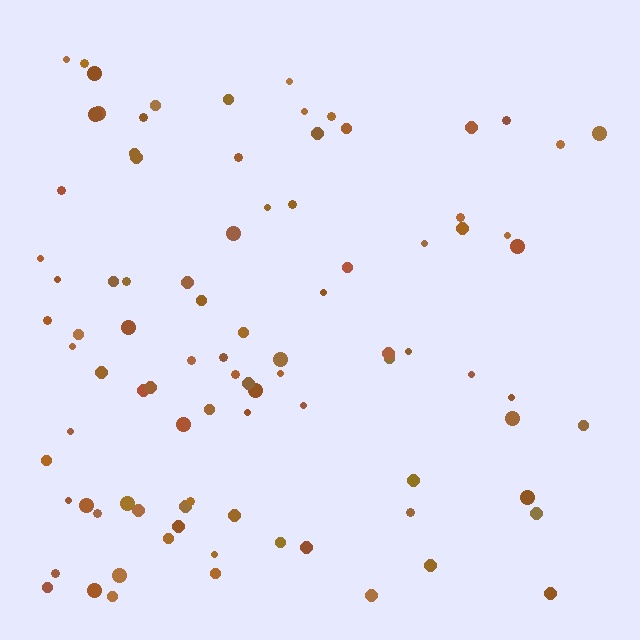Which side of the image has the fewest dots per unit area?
The right.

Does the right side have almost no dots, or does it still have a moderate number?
Still a moderate number, just noticeably fewer than the left.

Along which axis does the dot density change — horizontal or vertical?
Horizontal.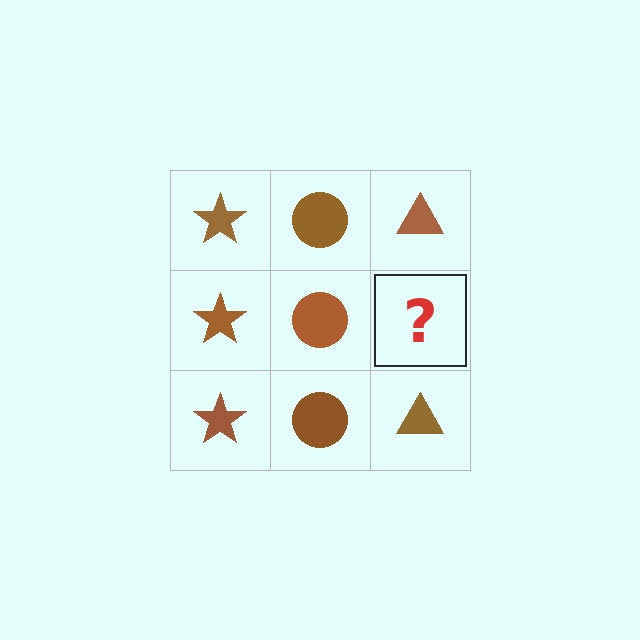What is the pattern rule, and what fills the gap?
The rule is that each column has a consistent shape. The gap should be filled with a brown triangle.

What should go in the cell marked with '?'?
The missing cell should contain a brown triangle.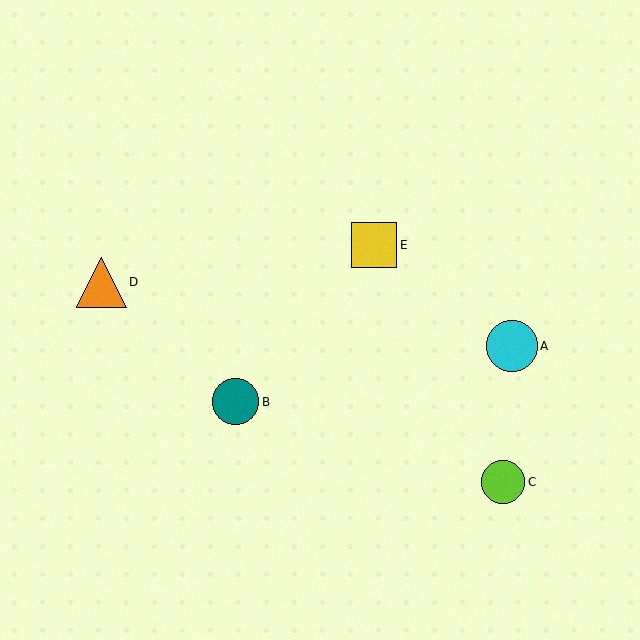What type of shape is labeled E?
Shape E is a yellow square.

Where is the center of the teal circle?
The center of the teal circle is at (236, 402).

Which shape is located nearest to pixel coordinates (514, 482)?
The lime circle (labeled C) at (503, 482) is nearest to that location.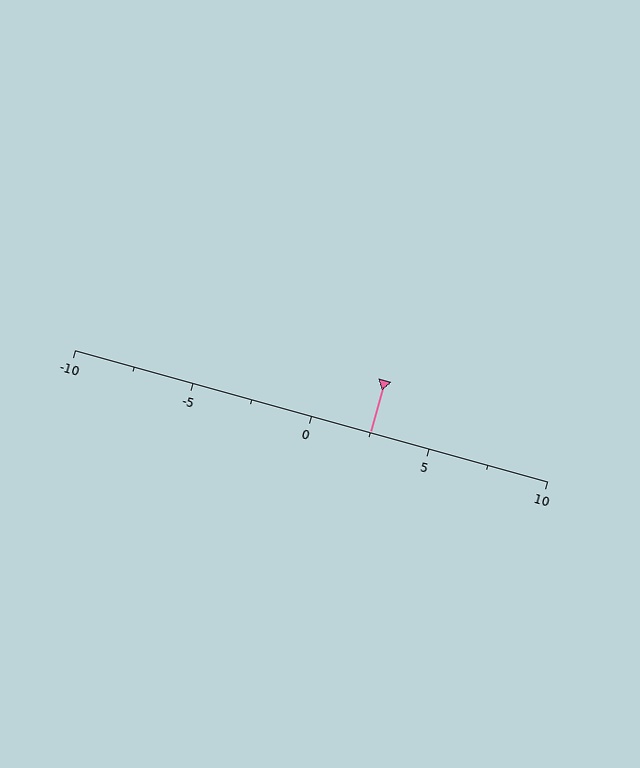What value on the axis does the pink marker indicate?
The marker indicates approximately 2.5.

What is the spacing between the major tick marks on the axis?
The major ticks are spaced 5 apart.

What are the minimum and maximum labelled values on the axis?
The axis runs from -10 to 10.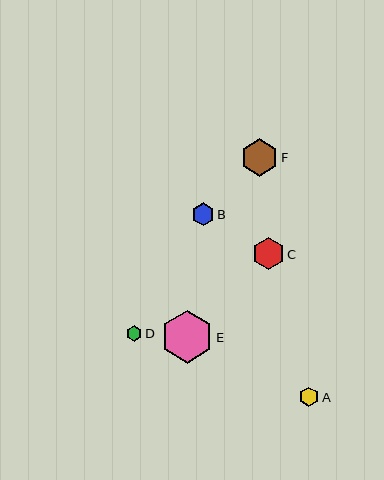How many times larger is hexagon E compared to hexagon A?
Hexagon E is approximately 2.7 times the size of hexagon A.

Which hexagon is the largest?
Hexagon E is the largest with a size of approximately 52 pixels.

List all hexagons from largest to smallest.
From largest to smallest: E, F, C, B, A, D.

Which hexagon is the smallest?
Hexagon D is the smallest with a size of approximately 16 pixels.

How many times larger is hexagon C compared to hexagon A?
Hexagon C is approximately 1.7 times the size of hexagon A.